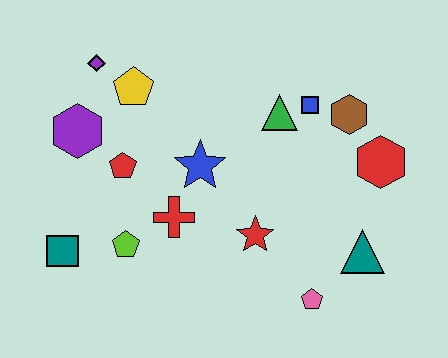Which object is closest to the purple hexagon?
The red pentagon is closest to the purple hexagon.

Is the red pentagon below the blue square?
Yes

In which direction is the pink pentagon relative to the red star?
The pink pentagon is below the red star.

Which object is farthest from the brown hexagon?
The teal square is farthest from the brown hexagon.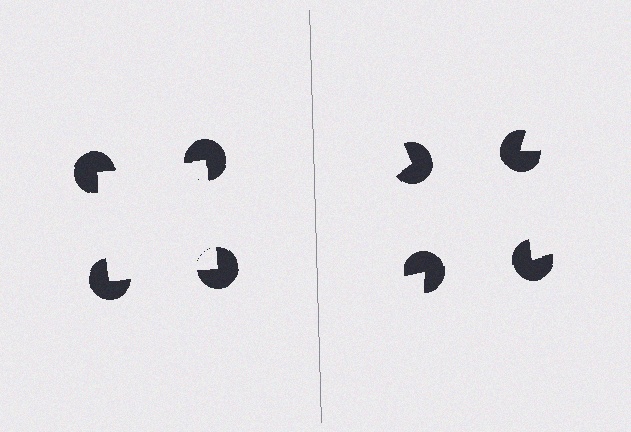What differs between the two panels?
The pac-man discs are positioned identically on both sides; only the wedge orientations differ. On the left they align to a square; on the right they are misaligned.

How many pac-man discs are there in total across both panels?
8 — 4 on each side.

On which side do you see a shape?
An illusory square appears on the left side. On the right side the wedge cuts are rotated, so no coherent shape forms.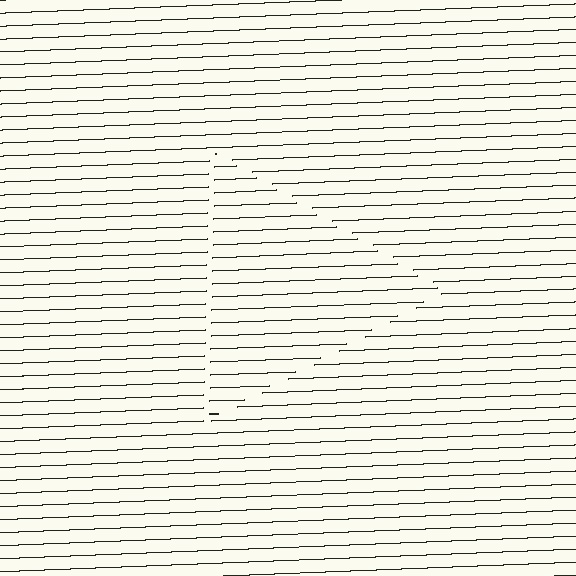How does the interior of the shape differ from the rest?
The interior of the shape contains the same grating, shifted by half a period — the contour is defined by the phase discontinuity where line-ends from the inner and outer gratings abut.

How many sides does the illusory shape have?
3 sides — the line-ends trace a triangle.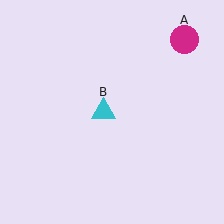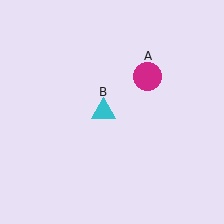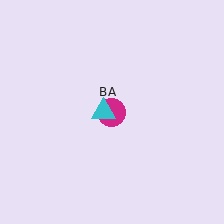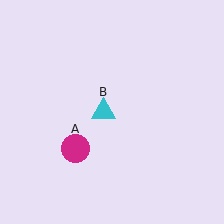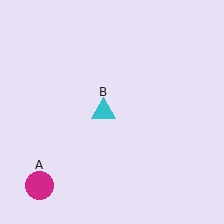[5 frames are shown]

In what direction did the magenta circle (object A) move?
The magenta circle (object A) moved down and to the left.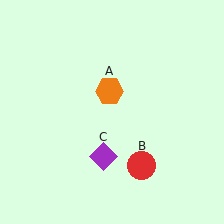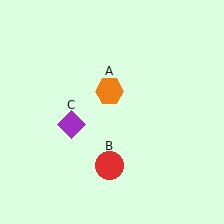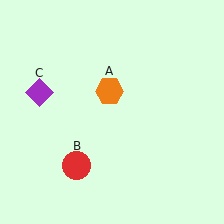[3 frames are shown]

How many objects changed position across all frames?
2 objects changed position: red circle (object B), purple diamond (object C).